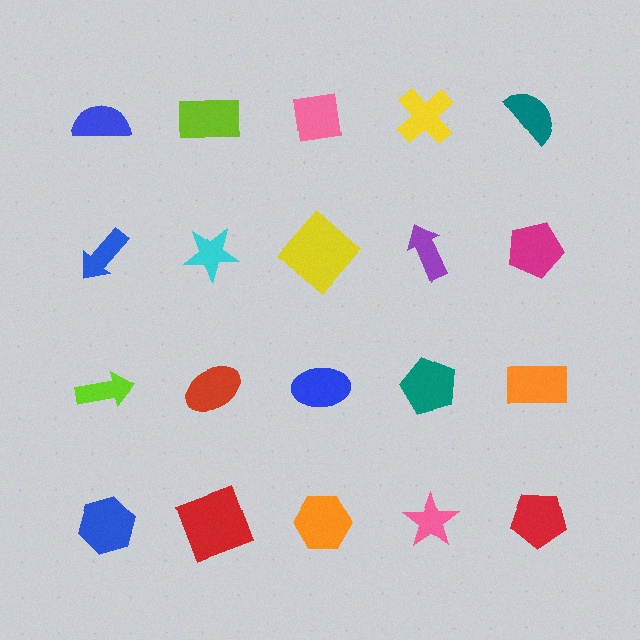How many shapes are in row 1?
5 shapes.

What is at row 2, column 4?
A purple arrow.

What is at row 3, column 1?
A lime arrow.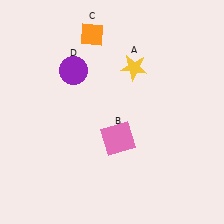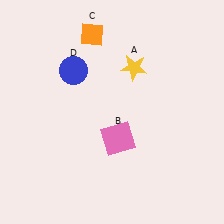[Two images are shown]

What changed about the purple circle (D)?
In Image 1, D is purple. In Image 2, it changed to blue.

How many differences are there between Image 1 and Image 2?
There is 1 difference between the two images.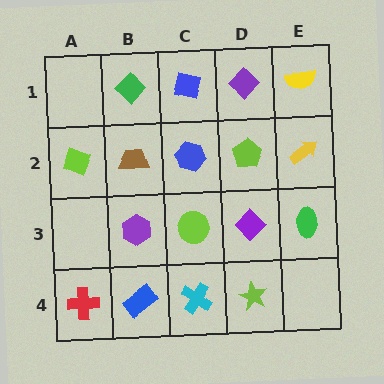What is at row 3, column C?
A lime circle.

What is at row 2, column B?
A brown trapezoid.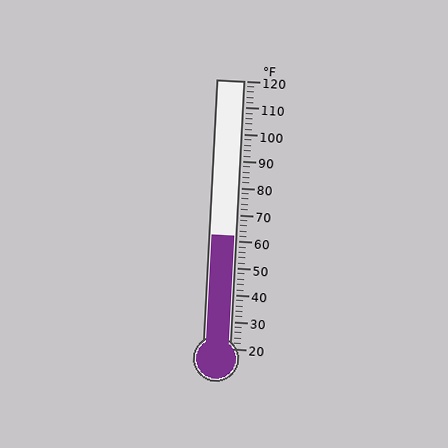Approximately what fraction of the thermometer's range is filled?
The thermometer is filled to approximately 40% of its range.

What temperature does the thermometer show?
The thermometer shows approximately 62°F.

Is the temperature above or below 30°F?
The temperature is above 30°F.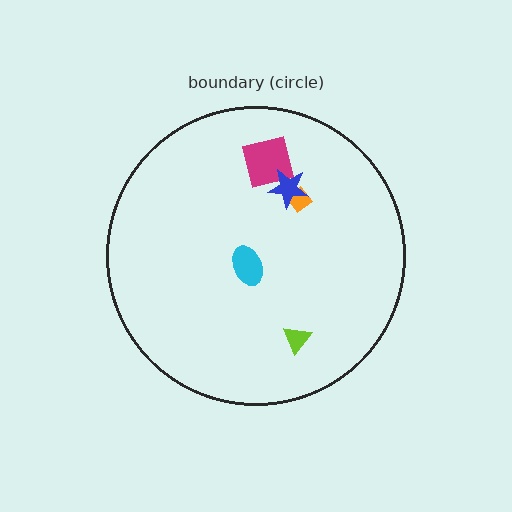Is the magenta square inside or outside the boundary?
Inside.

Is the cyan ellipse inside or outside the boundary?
Inside.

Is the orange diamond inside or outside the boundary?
Inside.